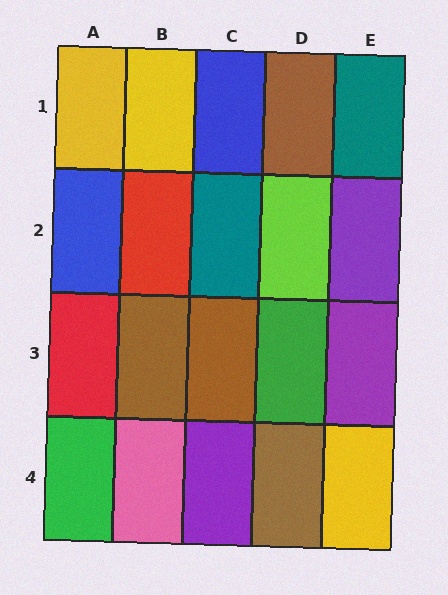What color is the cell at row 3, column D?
Green.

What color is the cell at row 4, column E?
Yellow.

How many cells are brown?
4 cells are brown.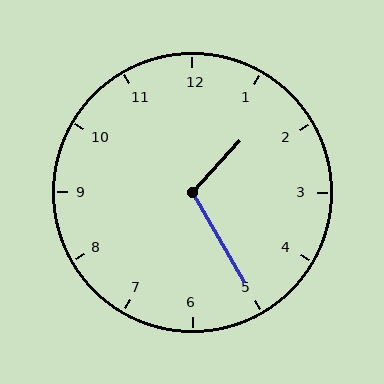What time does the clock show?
1:25.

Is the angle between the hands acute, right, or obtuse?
It is obtuse.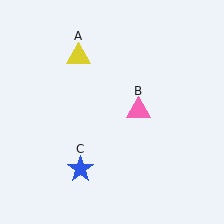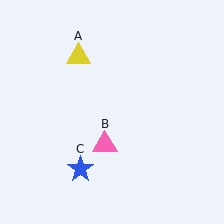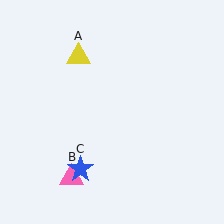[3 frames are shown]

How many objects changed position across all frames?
1 object changed position: pink triangle (object B).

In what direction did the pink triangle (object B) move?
The pink triangle (object B) moved down and to the left.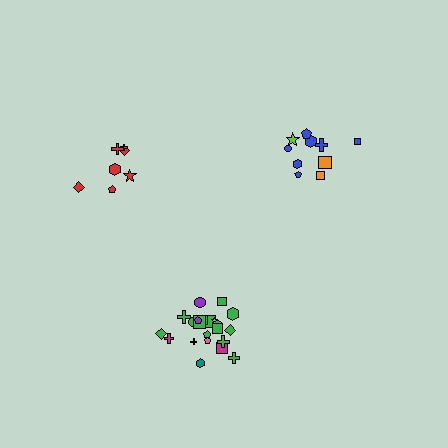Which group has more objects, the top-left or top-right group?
The top-right group.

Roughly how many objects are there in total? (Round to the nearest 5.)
Roughly 40 objects in total.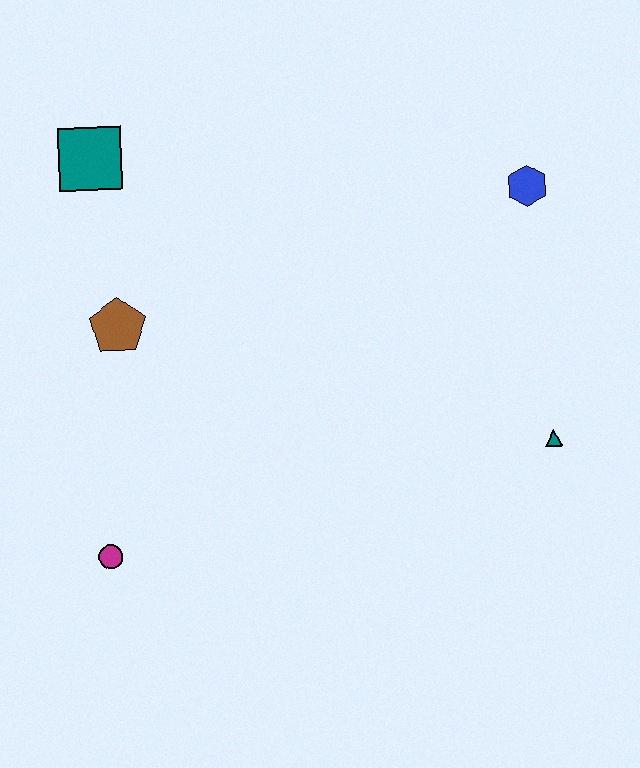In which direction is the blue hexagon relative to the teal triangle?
The blue hexagon is above the teal triangle.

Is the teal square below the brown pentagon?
No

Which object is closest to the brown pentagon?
The teal square is closest to the brown pentagon.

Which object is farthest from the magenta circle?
The blue hexagon is farthest from the magenta circle.